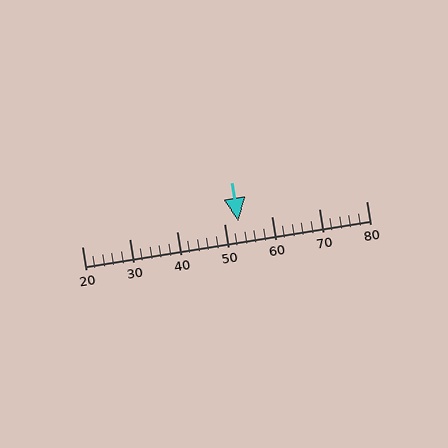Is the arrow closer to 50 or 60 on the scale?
The arrow is closer to 50.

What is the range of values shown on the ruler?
The ruler shows values from 20 to 80.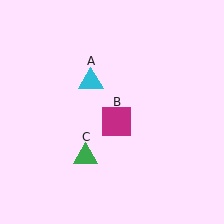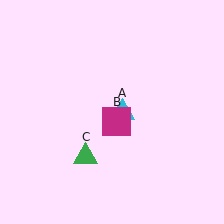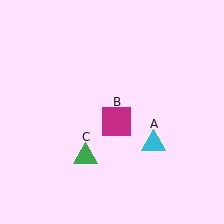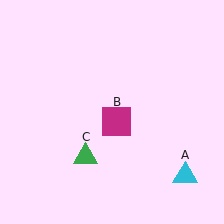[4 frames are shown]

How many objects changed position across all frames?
1 object changed position: cyan triangle (object A).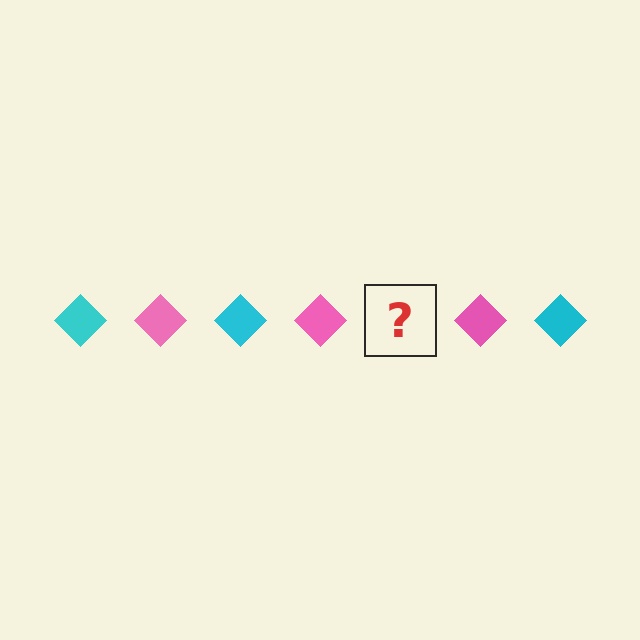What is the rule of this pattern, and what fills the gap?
The rule is that the pattern cycles through cyan, pink diamonds. The gap should be filled with a cyan diamond.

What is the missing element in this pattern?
The missing element is a cyan diamond.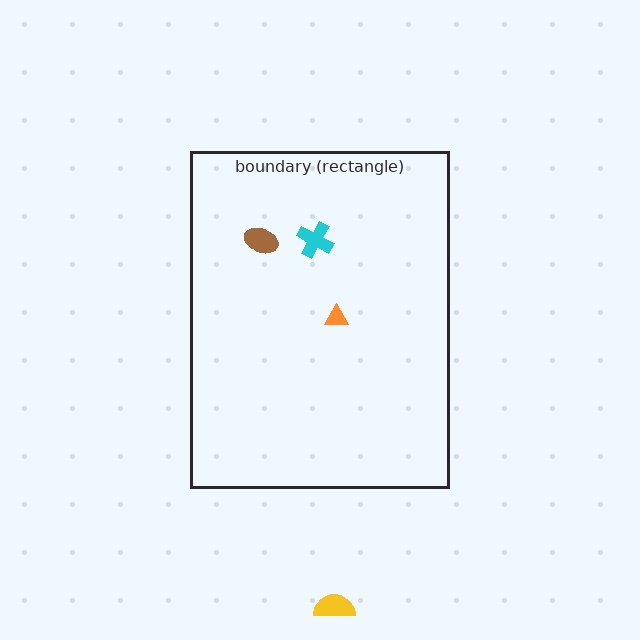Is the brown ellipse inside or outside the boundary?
Inside.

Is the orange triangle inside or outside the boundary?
Inside.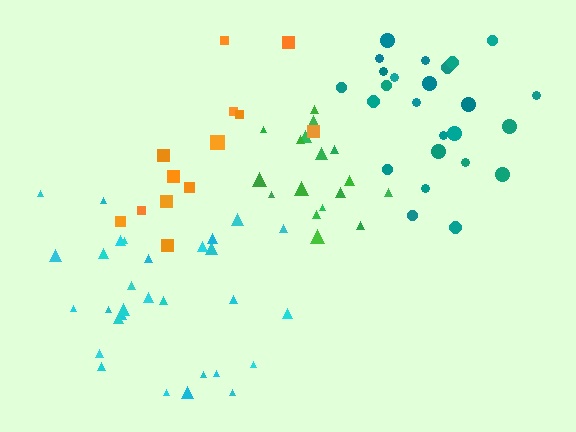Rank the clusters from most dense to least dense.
green, teal, cyan, orange.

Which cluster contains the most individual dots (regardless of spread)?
Cyan (30).